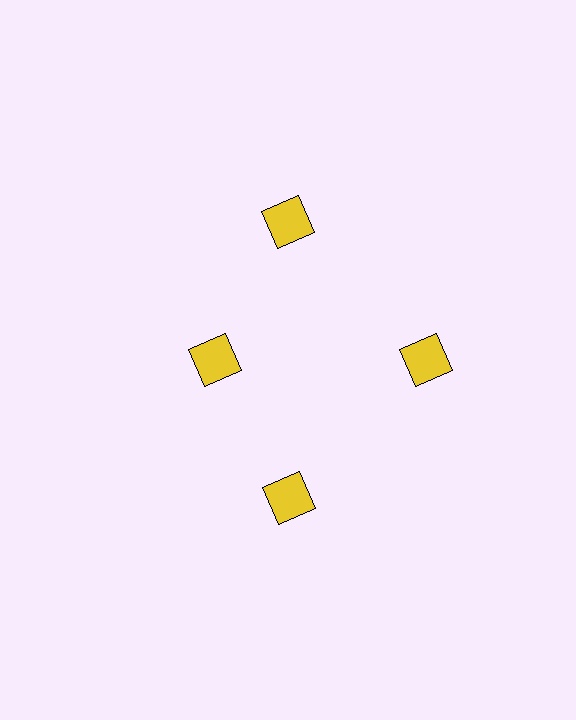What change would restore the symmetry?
The symmetry would be restored by moving it outward, back onto the ring so that all 4 squares sit at equal angles and equal distance from the center.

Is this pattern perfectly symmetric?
No. The 4 yellow squares are arranged in a ring, but one element near the 9 o'clock position is pulled inward toward the center, breaking the 4-fold rotational symmetry.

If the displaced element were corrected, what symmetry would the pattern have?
It would have 4-fold rotational symmetry — the pattern would map onto itself every 90 degrees.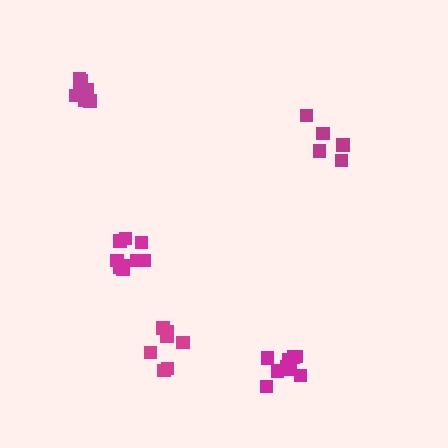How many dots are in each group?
Group 1: 7 dots, Group 2: 10 dots, Group 3: 5 dots, Group 4: 8 dots, Group 5: 10 dots (40 total).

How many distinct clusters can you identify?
There are 5 distinct clusters.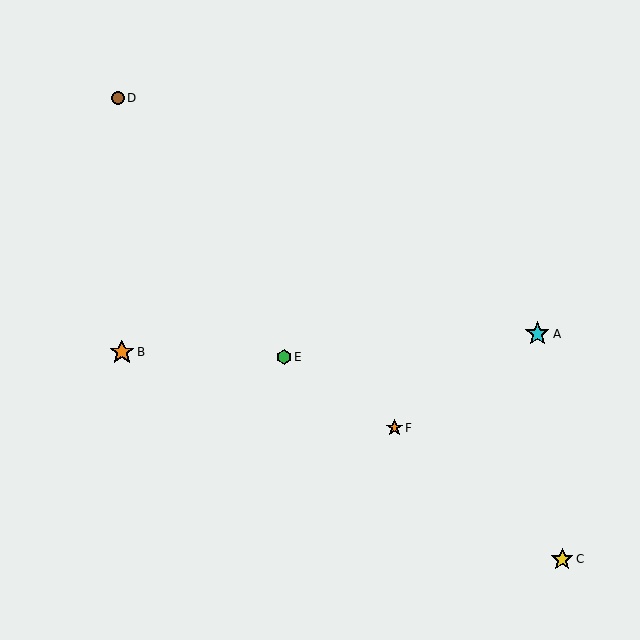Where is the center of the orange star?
The center of the orange star is at (122, 352).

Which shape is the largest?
The cyan star (labeled A) is the largest.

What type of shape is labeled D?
Shape D is a brown circle.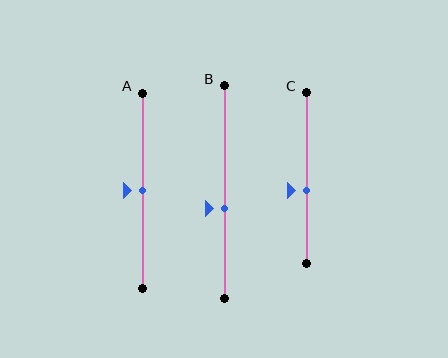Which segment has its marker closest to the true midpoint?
Segment A has its marker closest to the true midpoint.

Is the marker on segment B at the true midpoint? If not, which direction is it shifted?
No, the marker on segment B is shifted downward by about 8% of the segment length.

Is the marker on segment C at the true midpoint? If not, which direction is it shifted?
No, the marker on segment C is shifted downward by about 7% of the segment length.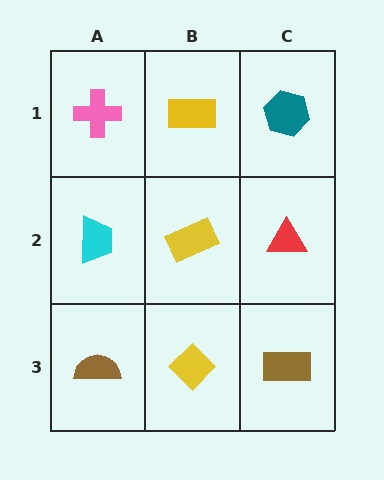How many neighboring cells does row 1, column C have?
2.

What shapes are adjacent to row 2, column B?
A yellow rectangle (row 1, column B), a yellow diamond (row 3, column B), a cyan trapezoid (row 2, column A), a red triangle (row 2, column C).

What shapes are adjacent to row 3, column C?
A red triangle (row 2, column C), a yellow diamond (row 3, column B).